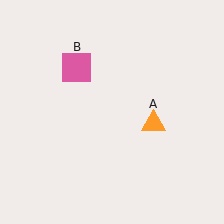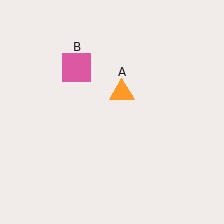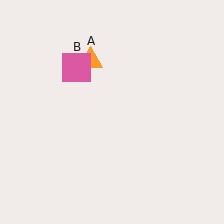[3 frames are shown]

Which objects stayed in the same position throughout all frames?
Pink square (object B) remained stationary.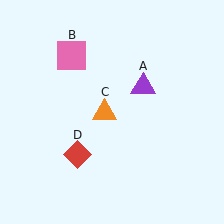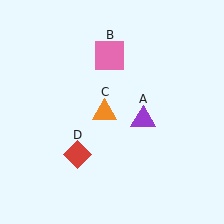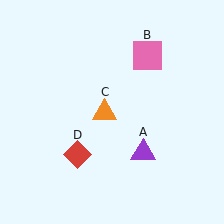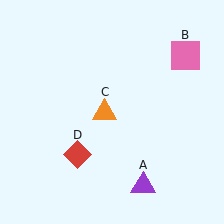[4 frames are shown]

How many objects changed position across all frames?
2 objects changed position: purple triangle (object A), pink square (object B).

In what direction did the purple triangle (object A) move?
The purple triangle (object A) moved down.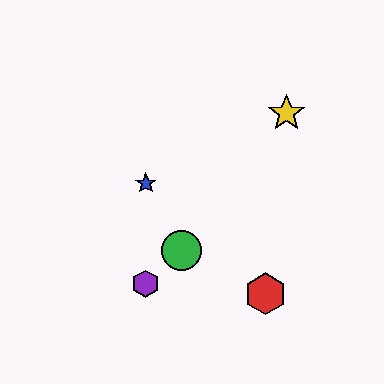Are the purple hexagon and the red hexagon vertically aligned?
No, the purple hexagon is at x≈146 and the red hexagon is at x≈265.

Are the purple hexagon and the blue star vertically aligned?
Yes, both are at x≈146.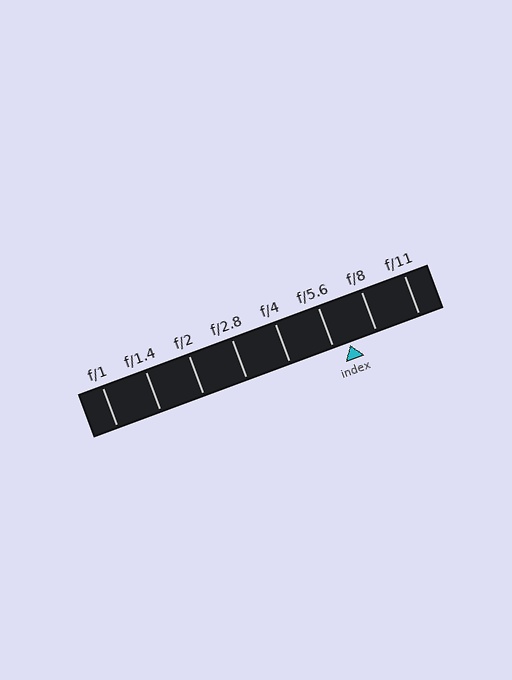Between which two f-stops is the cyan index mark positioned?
The index mark is between f/5.6 and f/8.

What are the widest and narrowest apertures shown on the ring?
The widest aperture shown is f/1 and the narrowest is f/11.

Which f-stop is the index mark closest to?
The index mark is closest to f/5.6.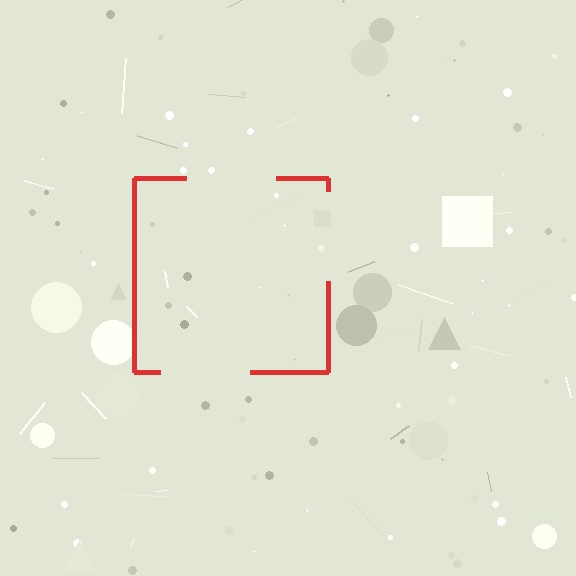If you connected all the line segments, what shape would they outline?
They would outline a square.